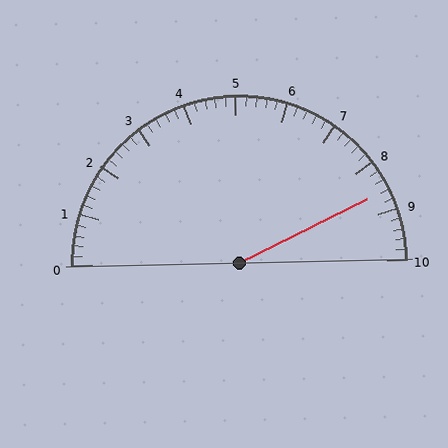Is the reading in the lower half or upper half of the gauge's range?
The reading is in the upper half of the range (0 to 10).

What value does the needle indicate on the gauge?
The needle indicates approximately 8.6.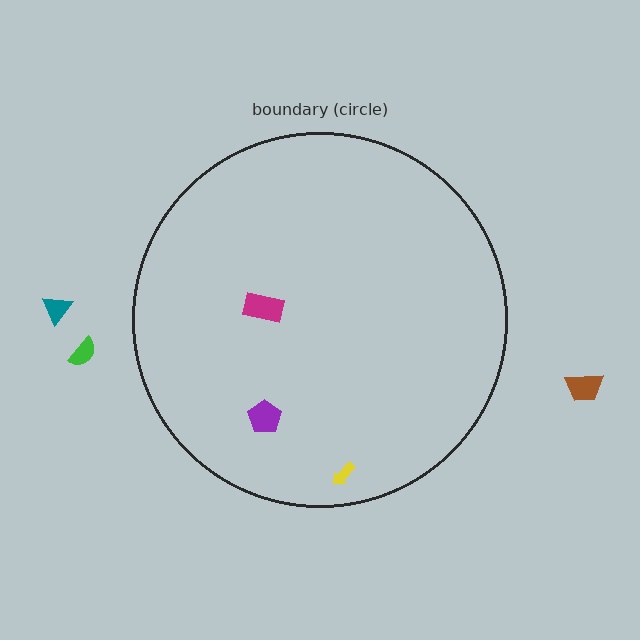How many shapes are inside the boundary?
3 inside, 3 outside.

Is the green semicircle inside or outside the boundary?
Outside.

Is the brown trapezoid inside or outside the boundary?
Outside.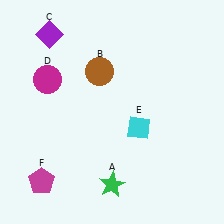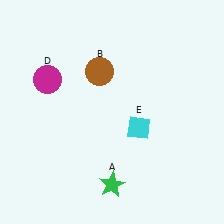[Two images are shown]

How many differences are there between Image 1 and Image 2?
There are 2 differences between the two images.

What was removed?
The purple diamond (C), the magenta pentagon (F) were removed in Image 2.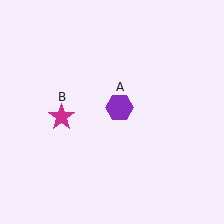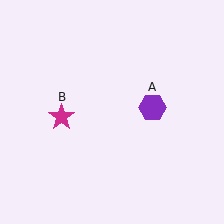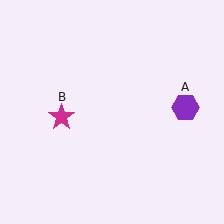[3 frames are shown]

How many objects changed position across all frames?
1 object changed position: purple hexagon (object A).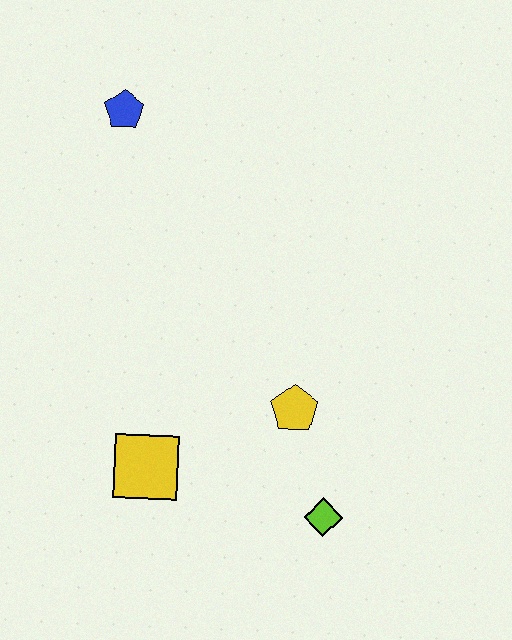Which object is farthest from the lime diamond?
The blue pentagon is farthest from the lime diamond.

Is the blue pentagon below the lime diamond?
No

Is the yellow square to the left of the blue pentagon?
No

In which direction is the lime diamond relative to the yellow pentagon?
The lime diamond is below the yellow pentagon.